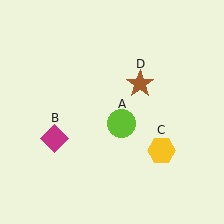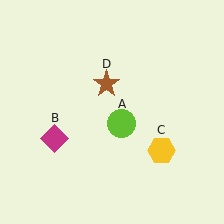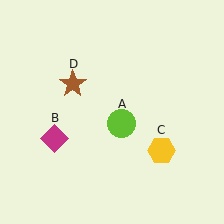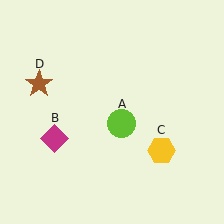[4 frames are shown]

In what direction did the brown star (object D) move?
The brown star (object D) moved left.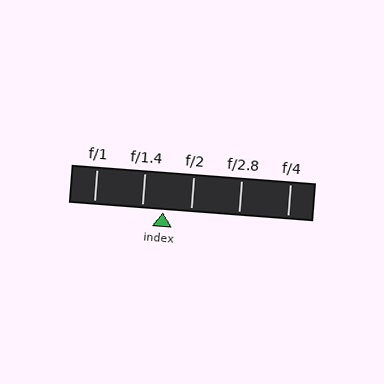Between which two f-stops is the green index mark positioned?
The index mark is between f/1.4 and f/2.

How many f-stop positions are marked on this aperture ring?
There are 5 f-stop positions marked.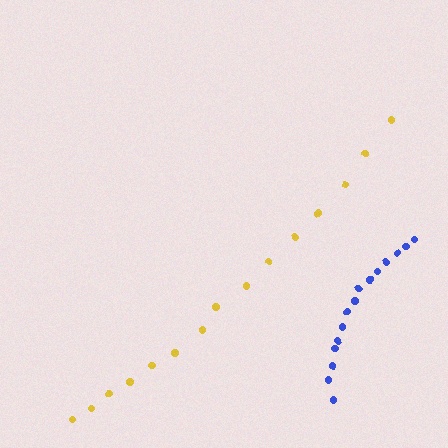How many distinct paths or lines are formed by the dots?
There are 2 distinct paths.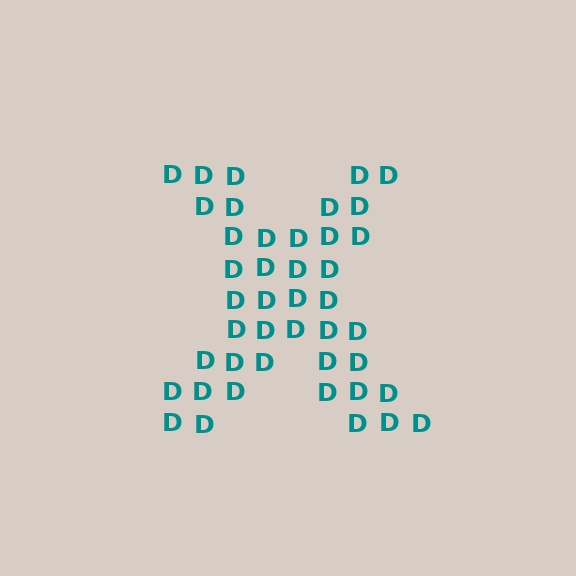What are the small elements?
The small elements are letter D's.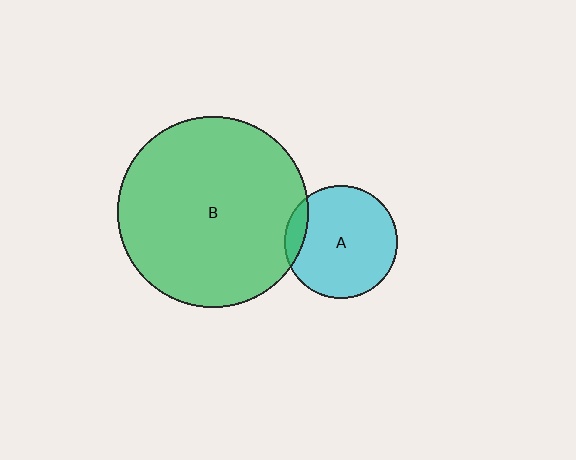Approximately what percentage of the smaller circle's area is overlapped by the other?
Approximately 10%.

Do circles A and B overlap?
Yes.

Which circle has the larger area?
Circle B (green).